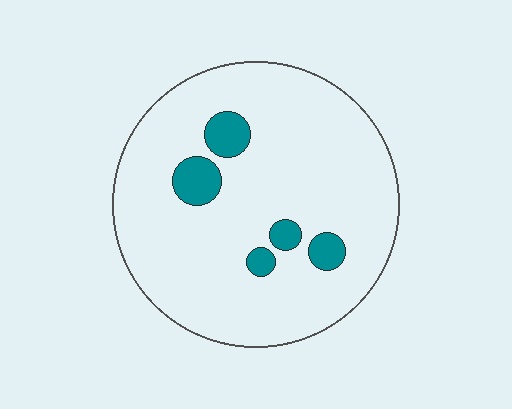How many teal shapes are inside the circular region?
5.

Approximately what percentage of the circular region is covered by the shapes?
Approximately 10%.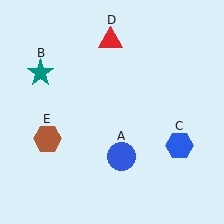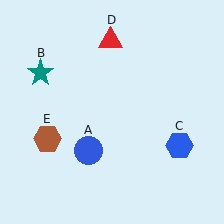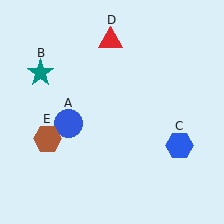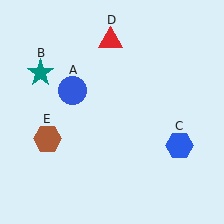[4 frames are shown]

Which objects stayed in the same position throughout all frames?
Teal star (object B) and blue hexagon (object C) and red triangle (object D) and brown hexagon (object E) remained stationary.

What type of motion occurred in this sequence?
The blue circle (object A) rotated clockwise around the center of the scene.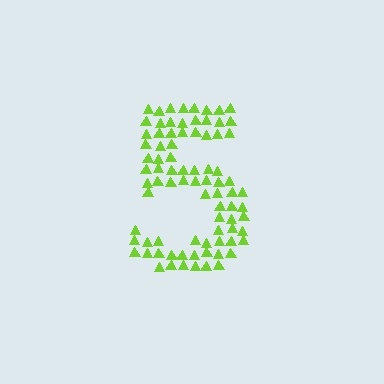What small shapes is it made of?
It is made of small triangles.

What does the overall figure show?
The overall figure shows the digit 5.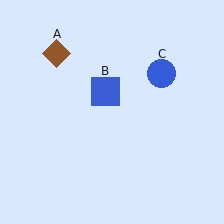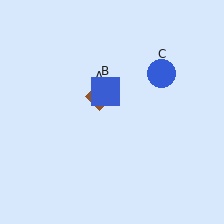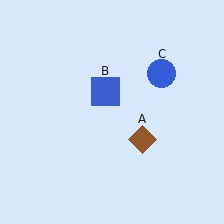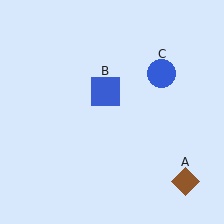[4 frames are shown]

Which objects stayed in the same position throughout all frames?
Blue square (object B) and blue circle (object C) remained stationary.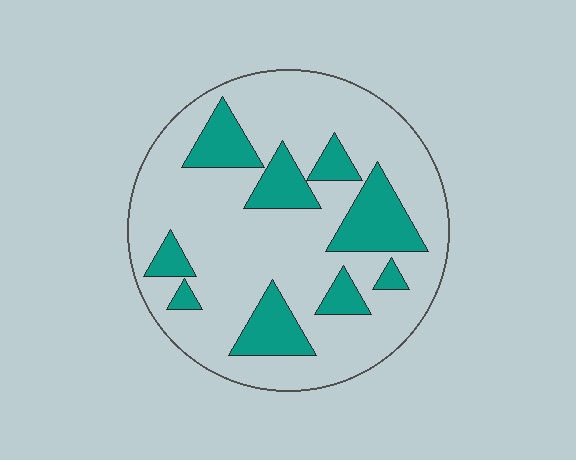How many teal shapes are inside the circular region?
9.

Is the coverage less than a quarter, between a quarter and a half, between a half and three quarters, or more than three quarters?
Less than a quarter.